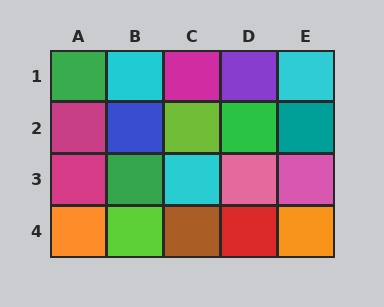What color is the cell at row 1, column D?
Purple.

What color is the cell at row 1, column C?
Magenta.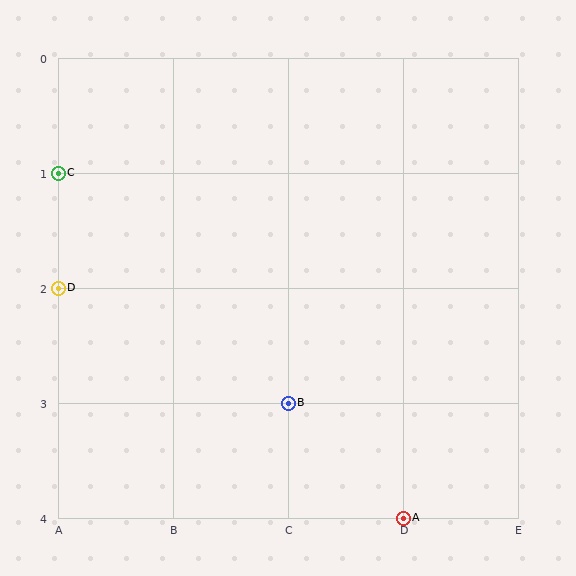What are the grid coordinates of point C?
Point C is at grid coordinates (A, 1).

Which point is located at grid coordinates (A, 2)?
Point D is at (A, 2).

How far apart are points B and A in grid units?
Points B and A are 1 column and 1 row apart (about 1.4 grid units diagonally).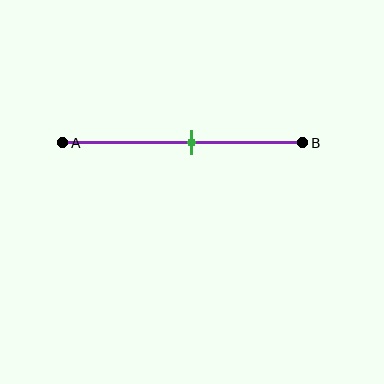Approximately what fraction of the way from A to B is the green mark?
The green mark is approximately 55% of the way from A to B.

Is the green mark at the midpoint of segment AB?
No, the mark is at about 55% from A, not at the 50% midpoint.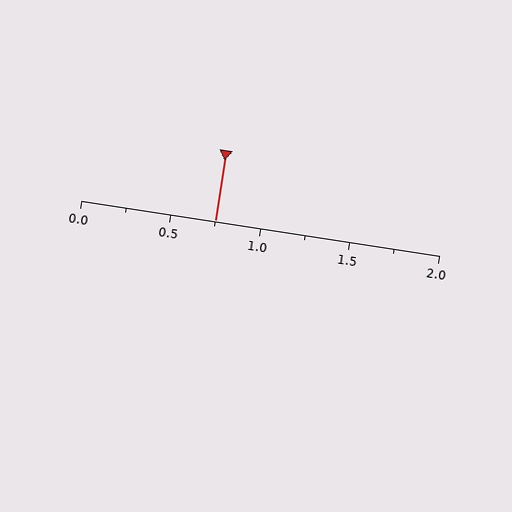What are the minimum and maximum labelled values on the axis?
The axis runs from 0.0 to 2.0.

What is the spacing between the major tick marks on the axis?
The major ticks are spaced 0.5 apart.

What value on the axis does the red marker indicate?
The marker indicates approximately 0.75.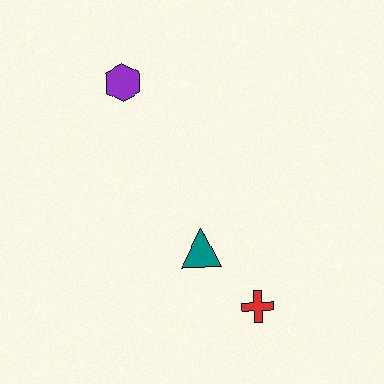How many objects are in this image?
There are 3 objects.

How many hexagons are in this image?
There is 1 hexagon.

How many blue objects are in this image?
There are no blue objects.